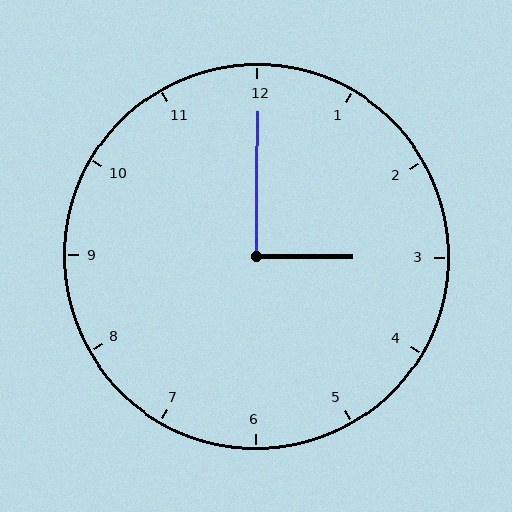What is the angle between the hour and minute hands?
Approximately 90 degrees.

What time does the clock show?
3:00.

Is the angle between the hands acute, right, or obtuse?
It is right.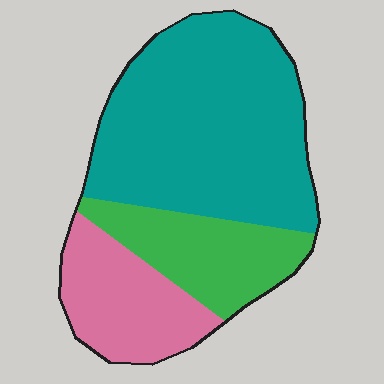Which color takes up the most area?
Teal, at roughly 55%.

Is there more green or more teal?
Teal.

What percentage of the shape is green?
Green covers around 20% of the shape.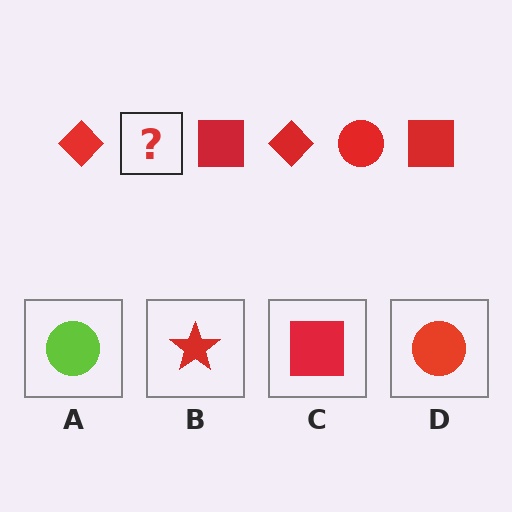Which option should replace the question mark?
Option D.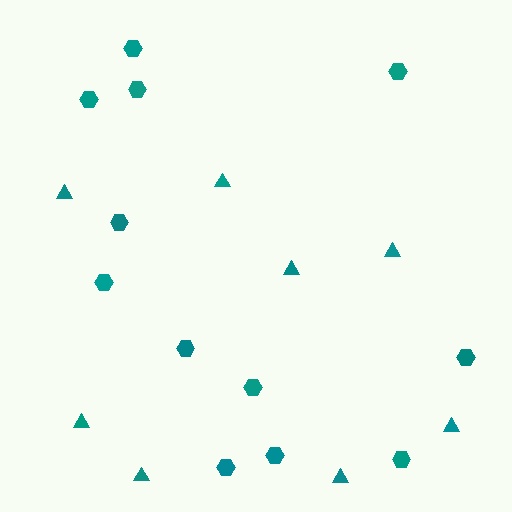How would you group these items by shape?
There are 2 groups: one group of triangles (8) and one group of hexagons (12).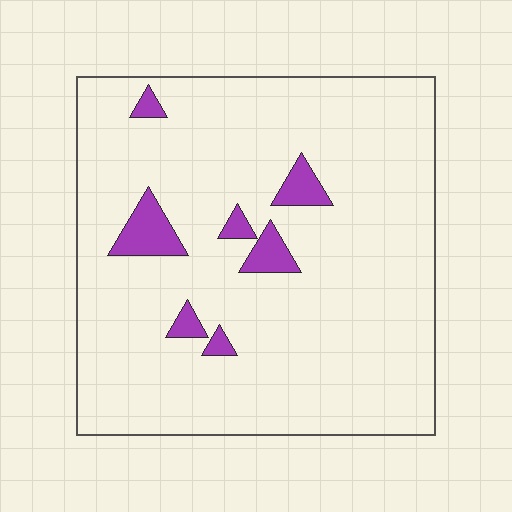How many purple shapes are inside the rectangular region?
7.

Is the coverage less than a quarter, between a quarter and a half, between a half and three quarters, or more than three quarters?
Less than a quarter.